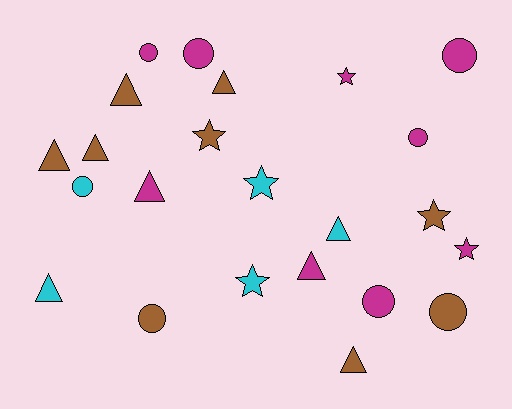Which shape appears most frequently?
Triangle, with 9 objects.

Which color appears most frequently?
Brown, with 9 objects.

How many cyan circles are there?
There is 1 cyan circle.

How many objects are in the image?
There are 23 objects.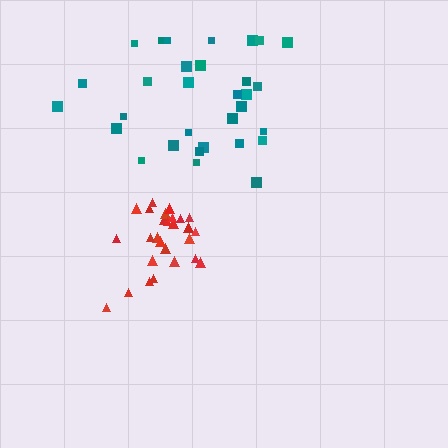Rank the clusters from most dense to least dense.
red, teal.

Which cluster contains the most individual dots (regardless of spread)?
Teal (32).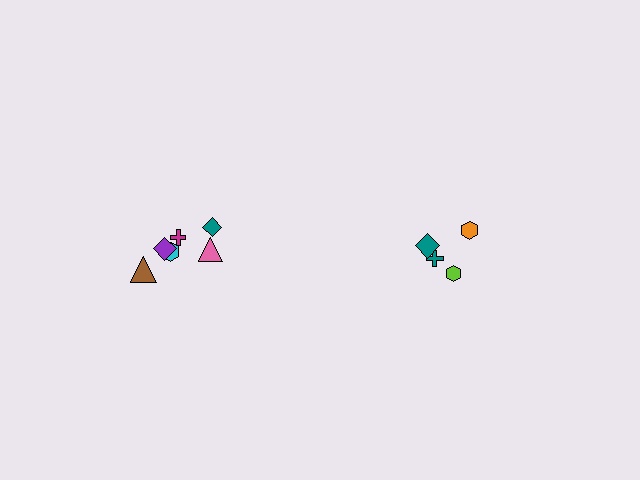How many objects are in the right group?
There are 4 objects.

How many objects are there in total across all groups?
There are 10 objects.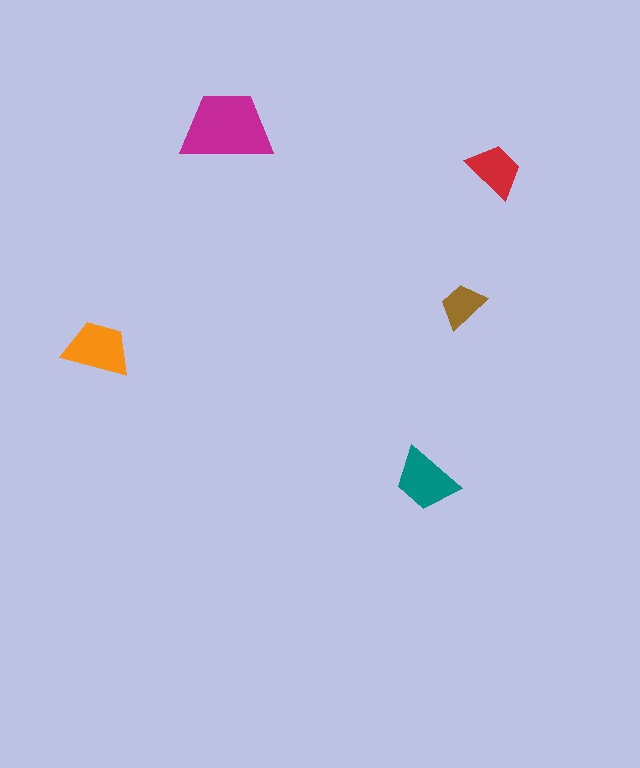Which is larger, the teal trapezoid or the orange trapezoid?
The orange one.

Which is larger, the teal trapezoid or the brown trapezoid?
The teal one.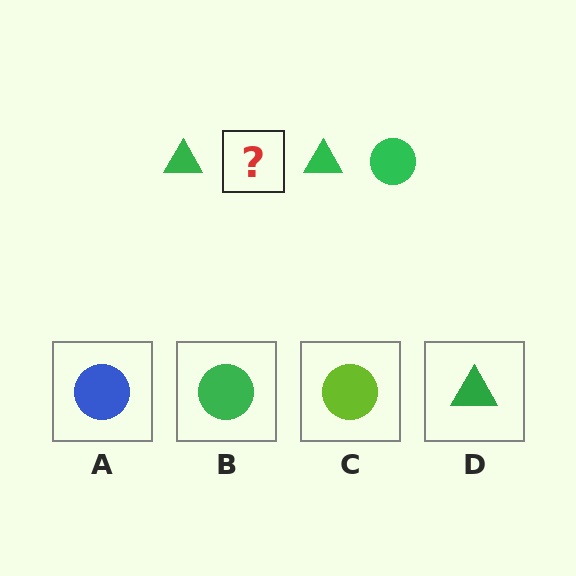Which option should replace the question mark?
Option B.